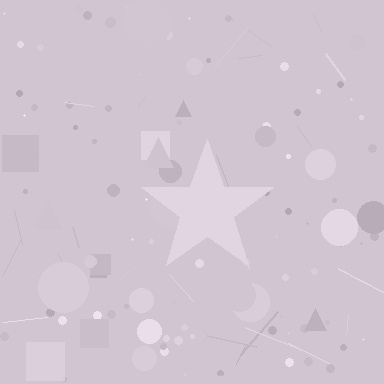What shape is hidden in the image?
A star is hidden in the image.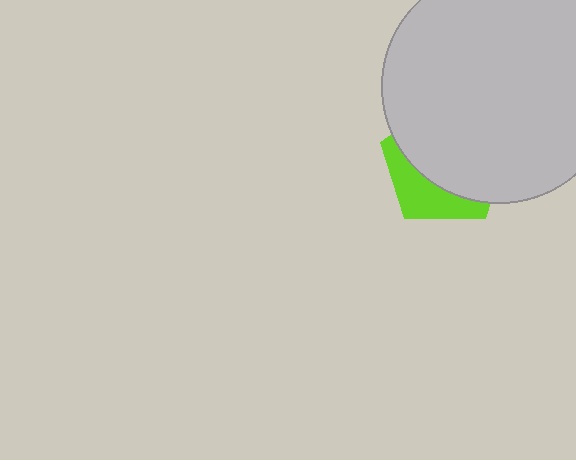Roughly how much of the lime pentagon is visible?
A small part of it is visible (roughly 32%).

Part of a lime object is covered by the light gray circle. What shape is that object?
It is a pentagon.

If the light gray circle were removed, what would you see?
You would see the complete lime pentagon.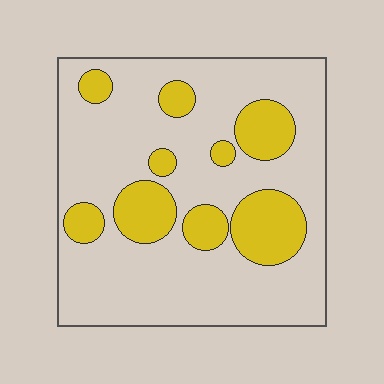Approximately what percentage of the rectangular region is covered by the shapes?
Approximately 25%.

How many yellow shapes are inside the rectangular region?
9.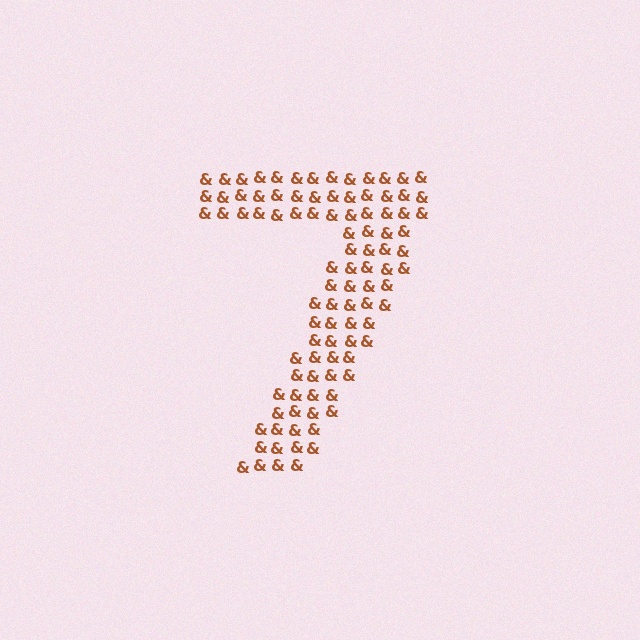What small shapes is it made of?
It is made of small ampersands.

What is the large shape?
The large shape is the digit 7.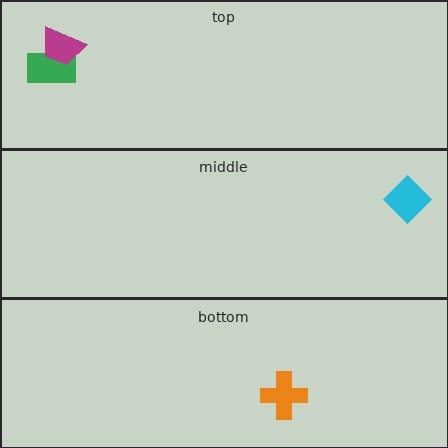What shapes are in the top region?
The green rectangle, the magenta trapezoid.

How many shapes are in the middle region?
1.